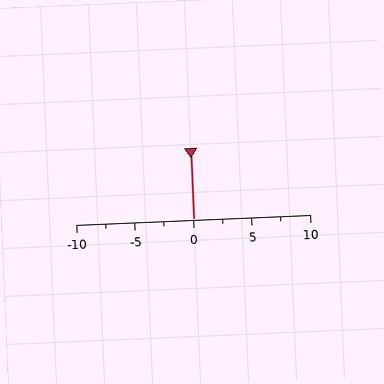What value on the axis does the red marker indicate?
The marker indicates approximately 0.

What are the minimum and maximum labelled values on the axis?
The axis runs from -10 to 10.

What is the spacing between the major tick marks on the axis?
The major ticks are spaced 5 apart.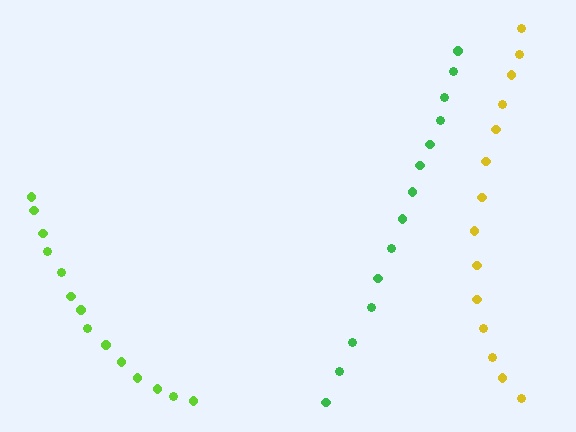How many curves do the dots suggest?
There are 3 distinct paths.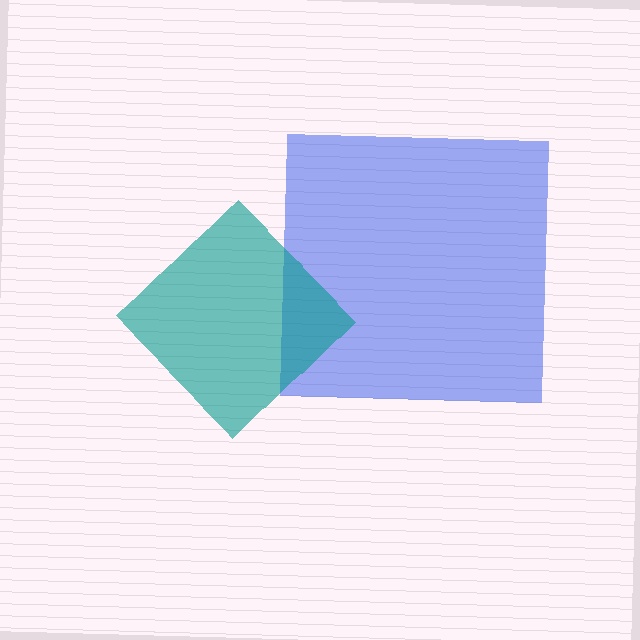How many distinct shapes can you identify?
There are 2 distinct shapes: a blue square, a teal diamond.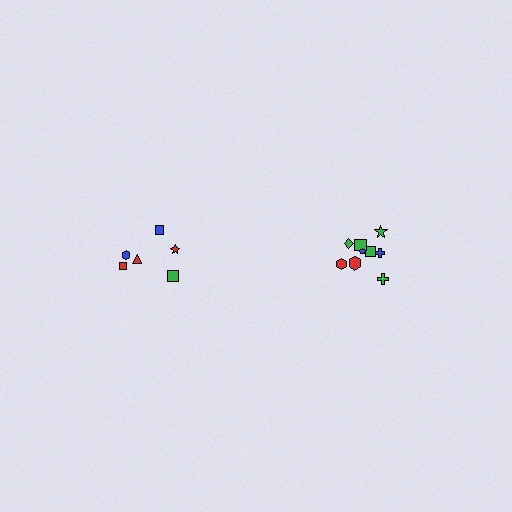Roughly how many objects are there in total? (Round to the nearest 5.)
Roughly 15 objects in total.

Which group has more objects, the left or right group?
The right group.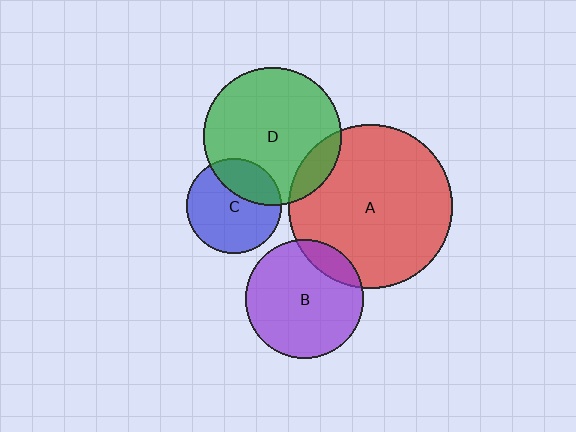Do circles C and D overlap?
Yes.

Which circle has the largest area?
Circle A (red).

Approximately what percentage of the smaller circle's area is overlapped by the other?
Approximately 30%.